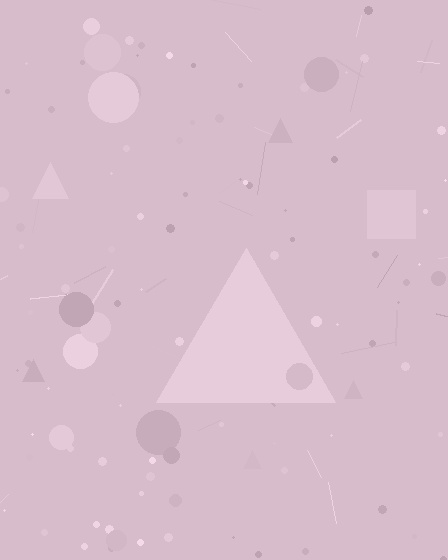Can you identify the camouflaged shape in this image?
The camouflaged shape is a triangle.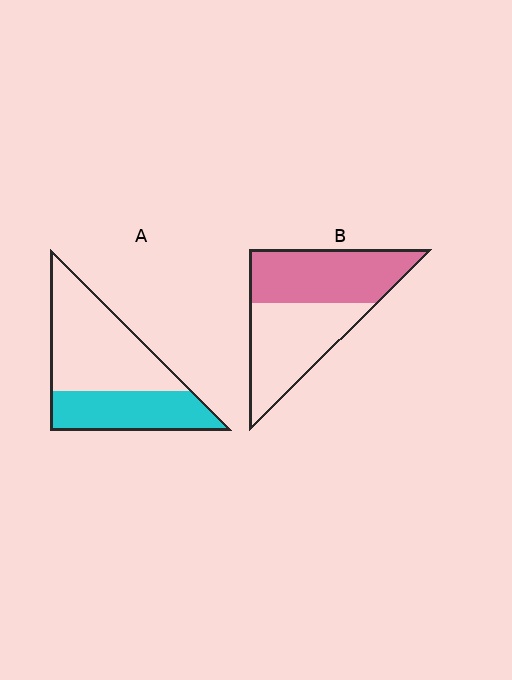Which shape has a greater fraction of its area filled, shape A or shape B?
Shape B.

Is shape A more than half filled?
No.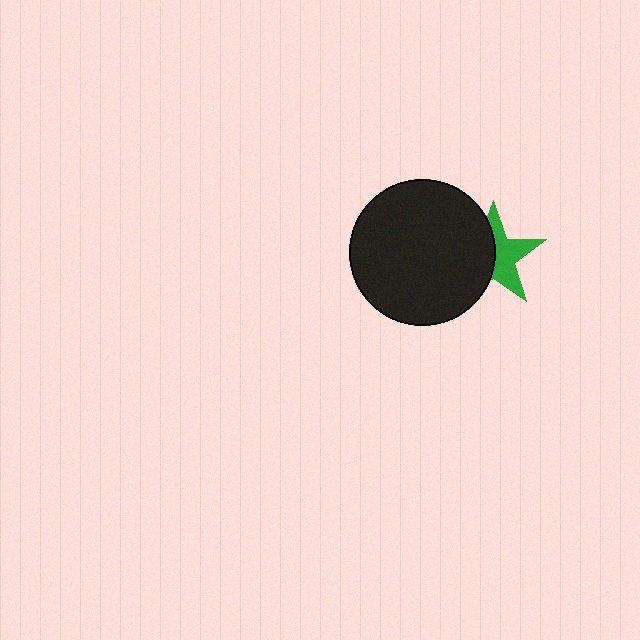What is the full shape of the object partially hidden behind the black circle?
The partially hidden object is a green star.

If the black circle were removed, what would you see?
You would see the complete green star.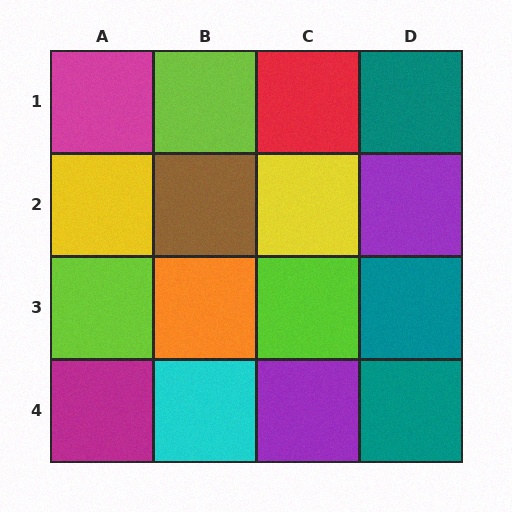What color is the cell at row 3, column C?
Lime.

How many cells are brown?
1 cell is brown.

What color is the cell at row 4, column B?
Cyan.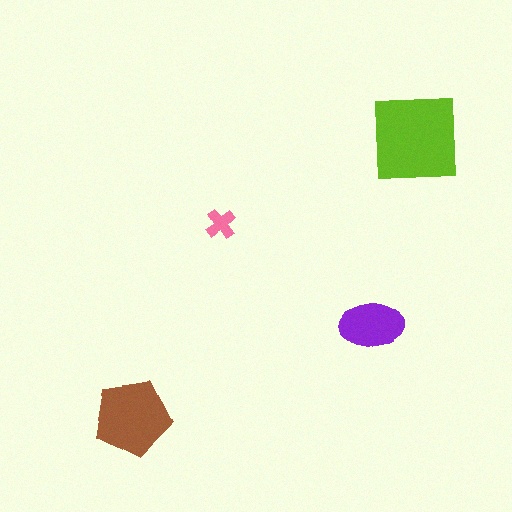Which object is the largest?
The lime square.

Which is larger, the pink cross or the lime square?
The lime square.